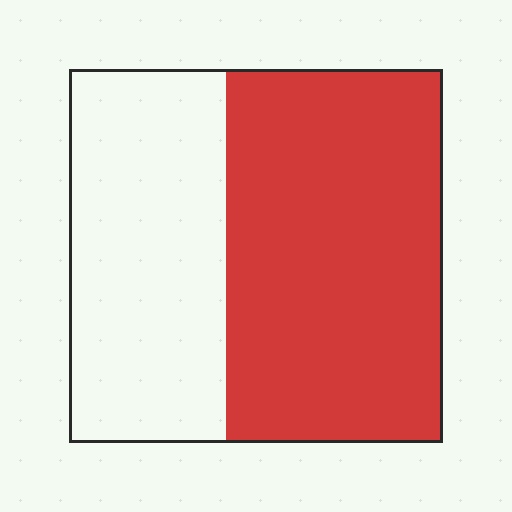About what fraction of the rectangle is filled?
About three fifths (3/5).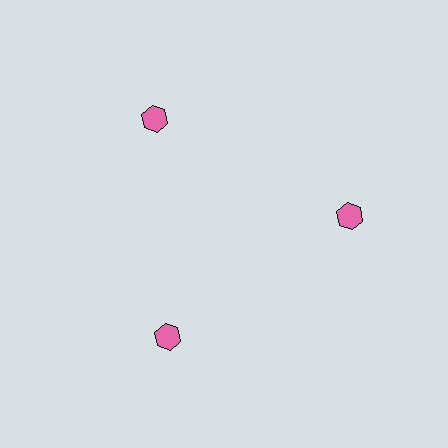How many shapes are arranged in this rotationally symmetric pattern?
There are 3 shapes, arranged in 3 groups of 1.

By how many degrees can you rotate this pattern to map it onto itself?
The pattern maps onto itself every 120 degrees of rotation.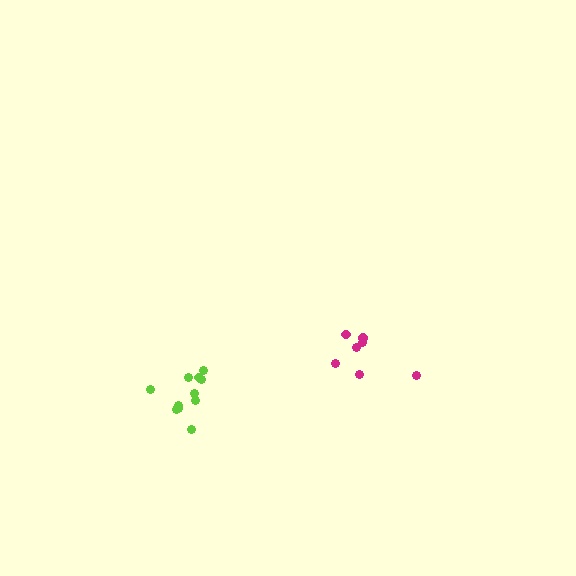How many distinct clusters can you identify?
There are 2 distinct clusters.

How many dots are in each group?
Group 1: 11 dots, Group 2: 7 dots (18 total).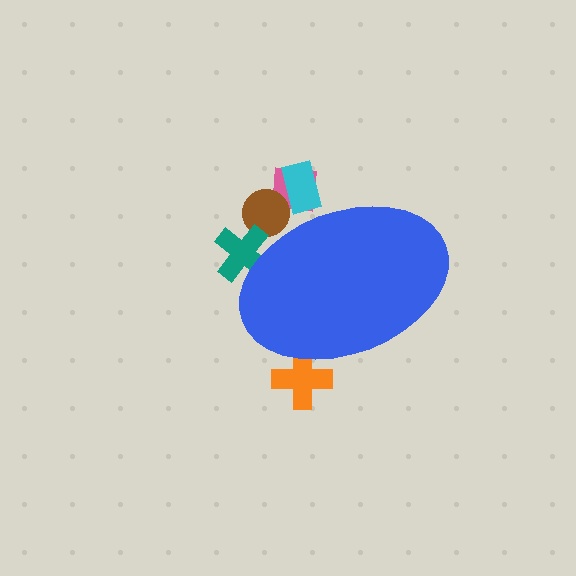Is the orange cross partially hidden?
Yes, the orange cross is partially hidden behind the blue ellipse.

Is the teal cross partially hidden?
Yes, the teal cross is partially hidden behind the blue ellipse.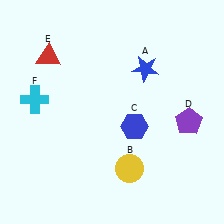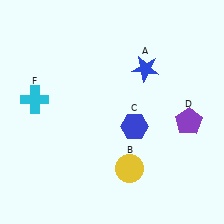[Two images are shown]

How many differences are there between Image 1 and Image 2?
There is 1 difference between the two images.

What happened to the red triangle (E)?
The red triangle (E) was removed in Image 2. It was in the top-left area of Image 1.